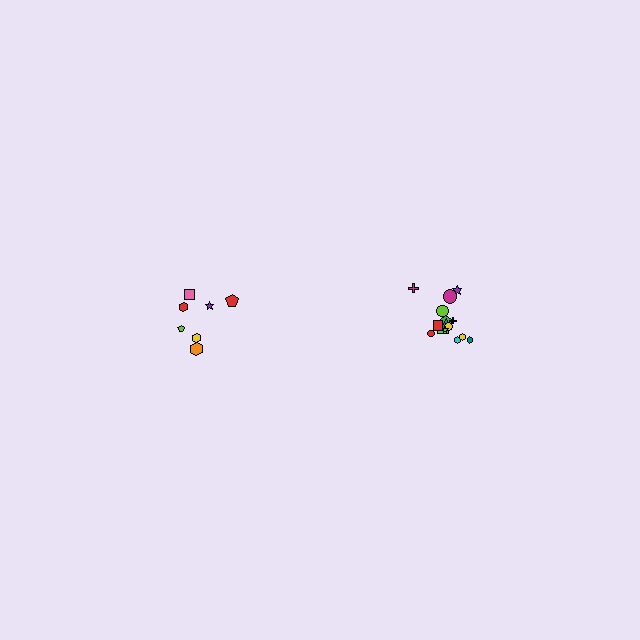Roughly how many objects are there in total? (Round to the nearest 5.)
Roughly 20 objects in total.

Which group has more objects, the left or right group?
The right group.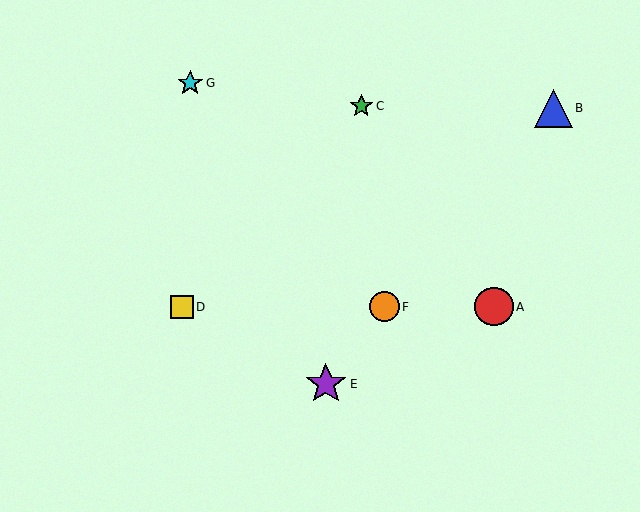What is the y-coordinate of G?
Object G is at y≈83.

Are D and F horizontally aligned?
Yes, both are at y≈307.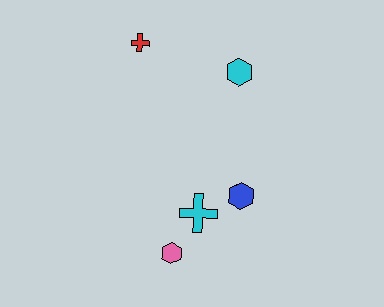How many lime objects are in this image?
There are no lime objects.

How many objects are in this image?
There are 5 objects.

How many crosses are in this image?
There are 2 crosses.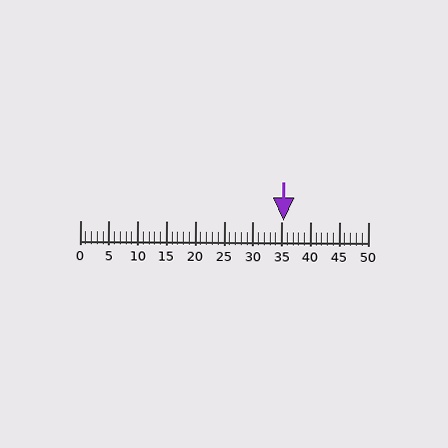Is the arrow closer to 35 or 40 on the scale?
The arrow is closer to 35.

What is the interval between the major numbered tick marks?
The major tick marks are spaced 5 units apart.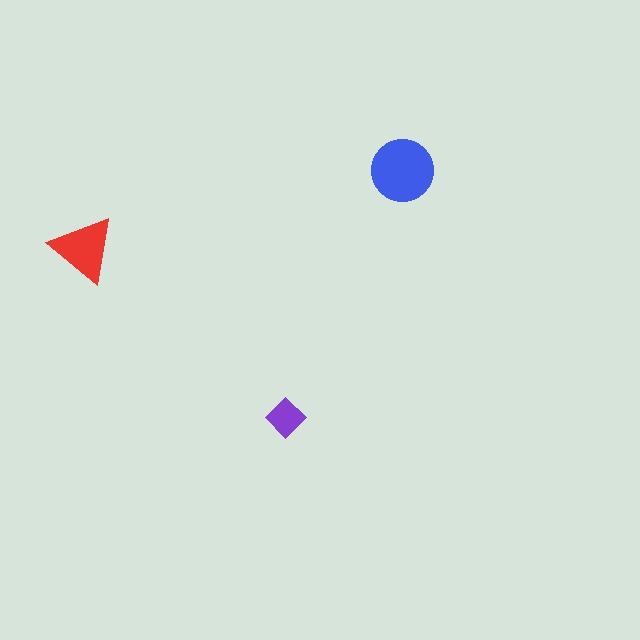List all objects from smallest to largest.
The purple diamond, the red triangle, the blue circle.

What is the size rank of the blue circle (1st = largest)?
1st.